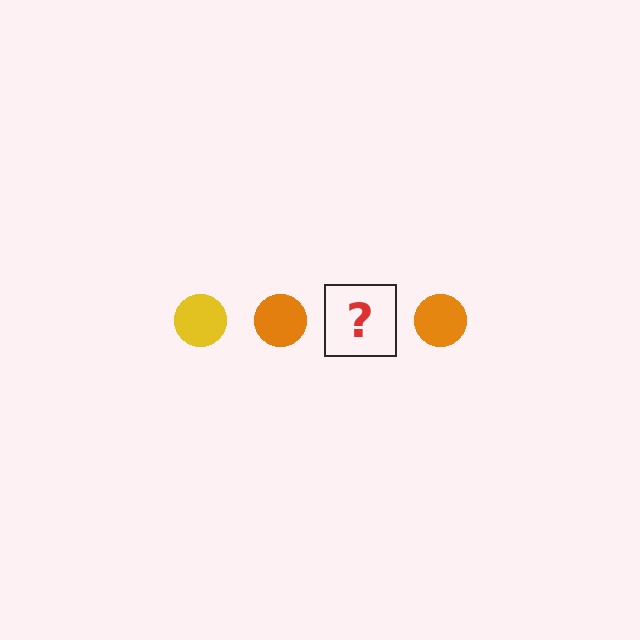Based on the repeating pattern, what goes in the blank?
The blank should be a yellow circle.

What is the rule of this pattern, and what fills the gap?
The rule is that the pattern cycles through yellow, orange circles. The gap should be filled with a yellow circle.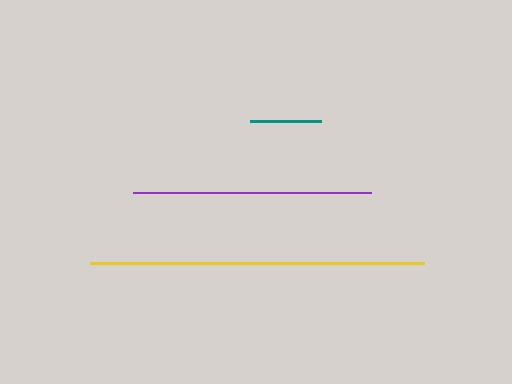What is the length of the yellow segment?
The yellow segment is approximately 334 pixels long.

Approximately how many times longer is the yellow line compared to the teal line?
The yellow line is approximately 4.7 times the length of the teal line.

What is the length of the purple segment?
The purple segment is approximately 238 pixels long.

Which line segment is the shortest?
The teal line is the shortest at approximately 72 pixels.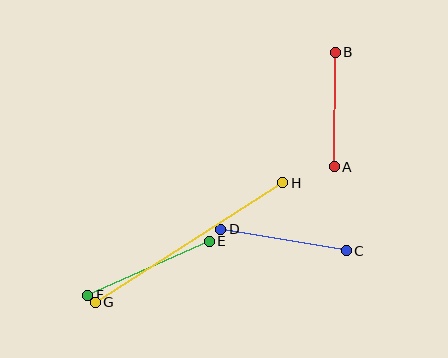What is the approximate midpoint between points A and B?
The midpoint is at approximately (335, 110) pixels.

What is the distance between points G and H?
The distance is approximately 222 pixels.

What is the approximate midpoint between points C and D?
The midpoint is at approximately (283, 240) pixels.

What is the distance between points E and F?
The distance is approximately 133 pixels.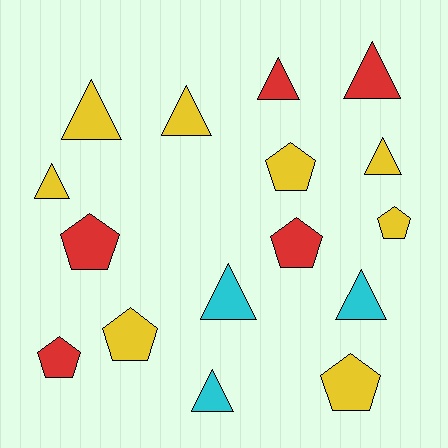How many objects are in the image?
There are 16 objects.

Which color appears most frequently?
Yellow, with 8 objects.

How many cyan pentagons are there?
There are no cyan pentagons.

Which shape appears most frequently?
Triangle, with 9 objects.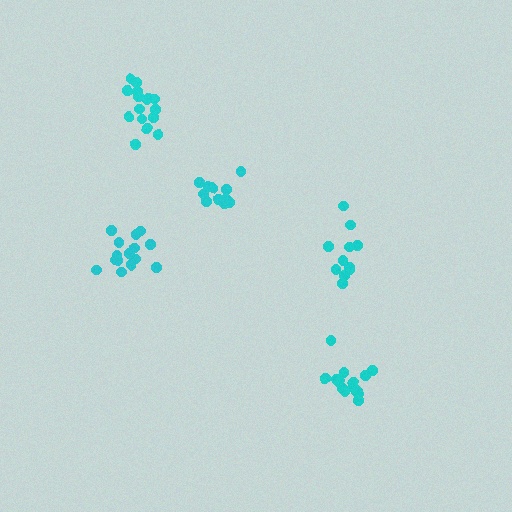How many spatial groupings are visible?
There are 5 spatial groupings.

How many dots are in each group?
Group 1: 12 dots, Group 2: 15 dots, Group 3: 15 dots, Group 4: 12 dots, Group 5: 16 dots (70 total).